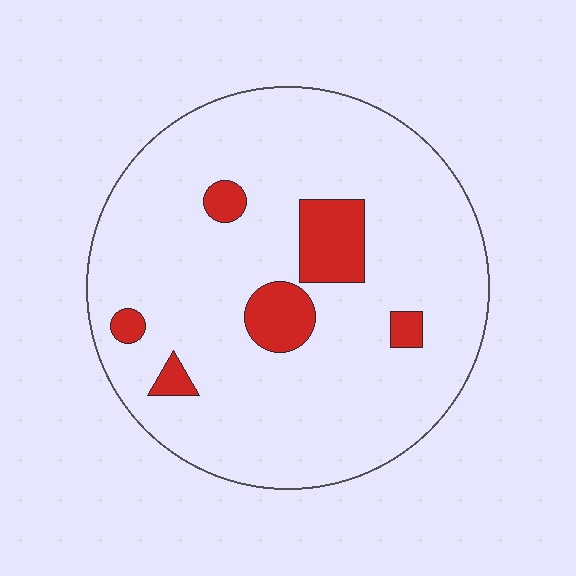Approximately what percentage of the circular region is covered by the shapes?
Approximately 10%.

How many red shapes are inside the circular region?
6.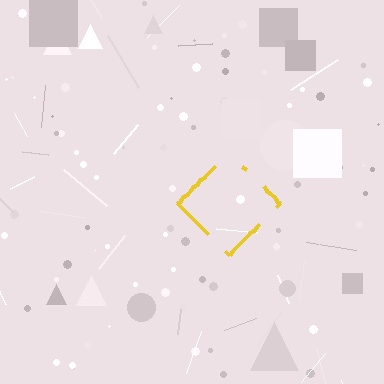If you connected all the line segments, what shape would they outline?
They would outline a diamond.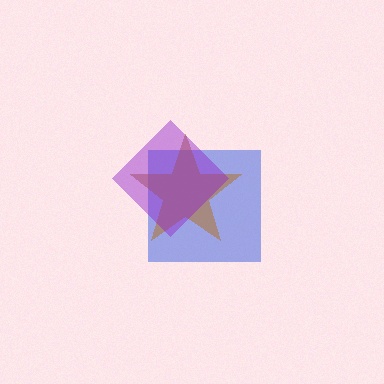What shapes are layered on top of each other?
The layered shapes are: a blue square, a brown star, a purple diamond.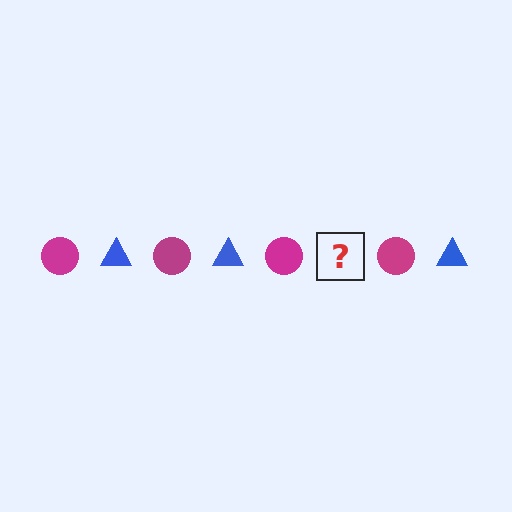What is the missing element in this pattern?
The missing element is a blue triangle.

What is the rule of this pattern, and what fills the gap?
The rule is that the pattern alternates between magenta circle and blue triangle. The gap should be filled with a blue triangle.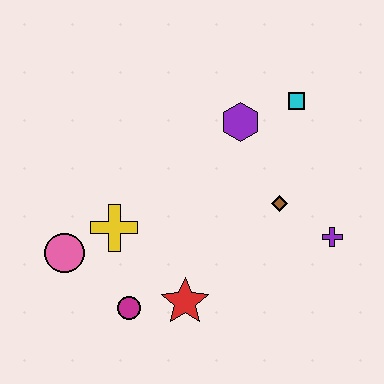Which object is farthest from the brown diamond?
The pink circle is farthest from the brown diamond.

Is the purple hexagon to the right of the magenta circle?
Yes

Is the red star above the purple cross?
No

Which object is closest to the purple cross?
The brown diamond is closest to the purple cross.